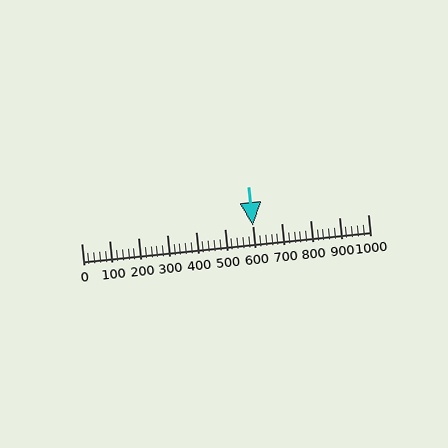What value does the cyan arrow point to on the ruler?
The cyan arrow points to approximately 600.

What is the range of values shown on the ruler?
The ruler shows values from 0 to 1000.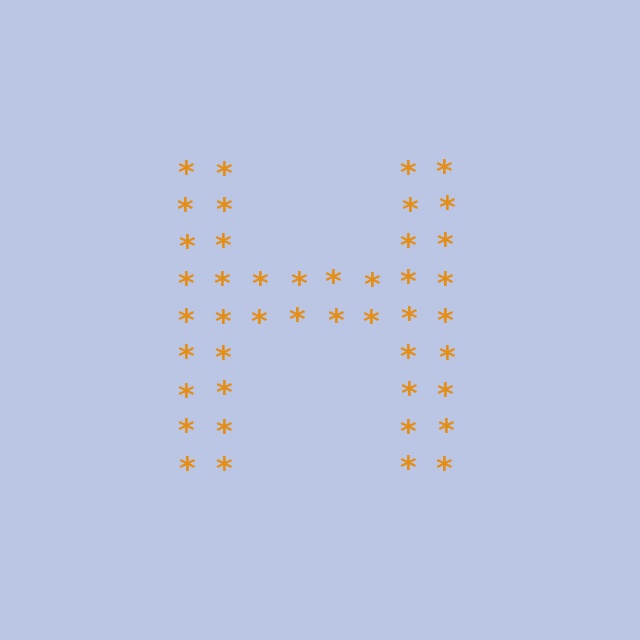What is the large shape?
The large shape is the letter H.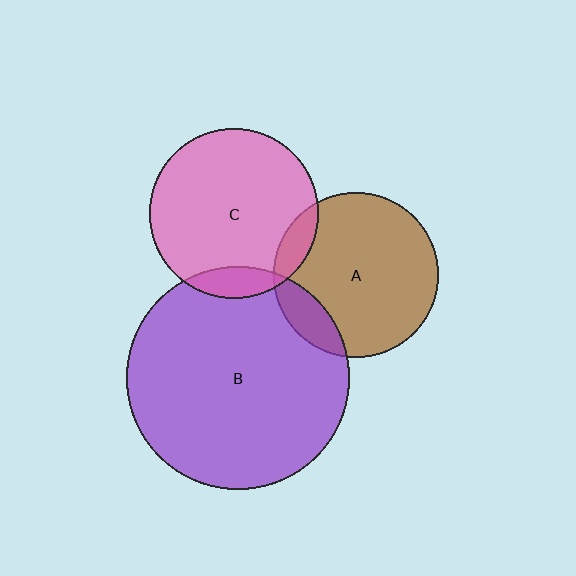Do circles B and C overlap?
Yes.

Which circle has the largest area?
Circle B (purple).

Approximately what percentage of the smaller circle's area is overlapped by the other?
Approximately 10%.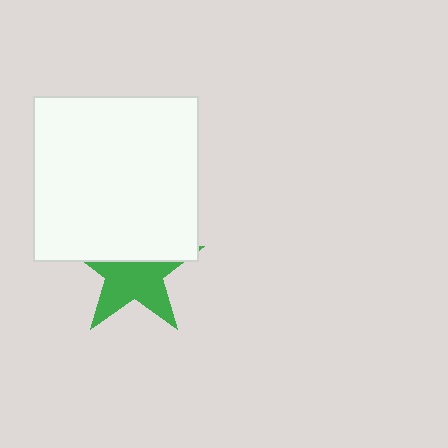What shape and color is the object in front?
The object in front is a white square.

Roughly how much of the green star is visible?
About half of it is visible (roughly 57%).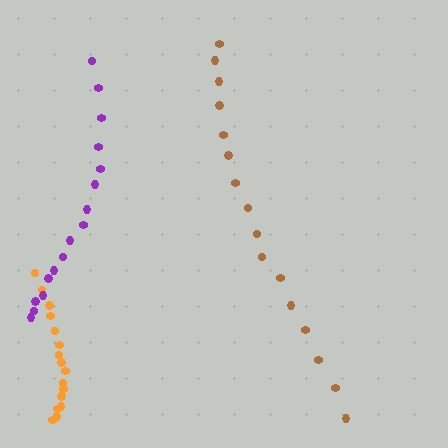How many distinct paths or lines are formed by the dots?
There are 3 distinct paths.